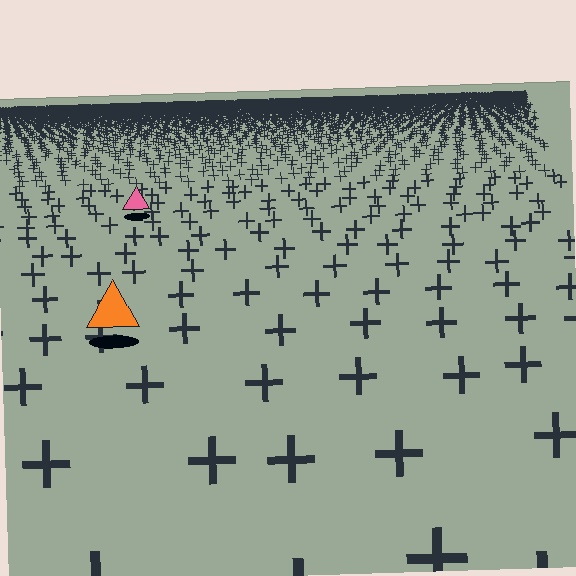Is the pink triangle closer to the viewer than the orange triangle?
No. The orange triangle is closer — you can tell from the texture gradient: the ground texture is coarser near it.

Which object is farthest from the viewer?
The pink triangle is farthest from the viewer. It appears smaller and the ground texture around it is denser.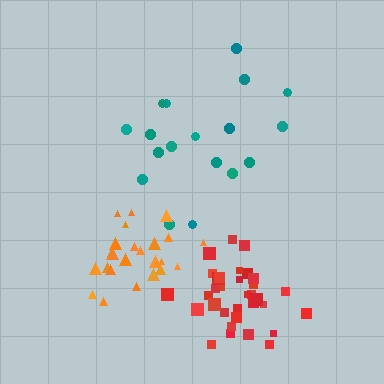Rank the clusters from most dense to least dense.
orange, red, teal.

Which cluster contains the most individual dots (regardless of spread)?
Red (33).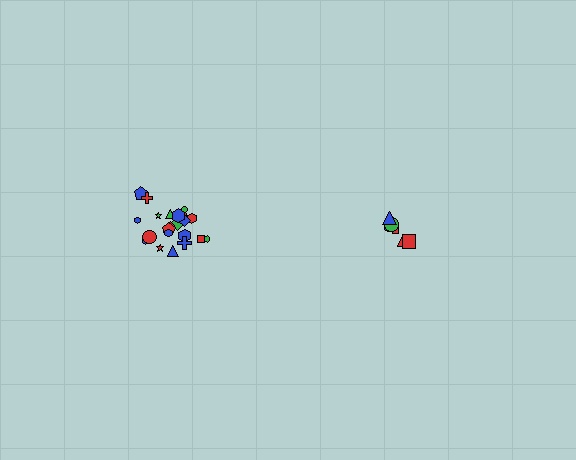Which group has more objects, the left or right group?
The left group.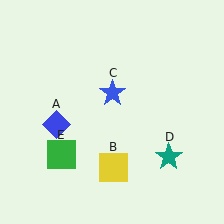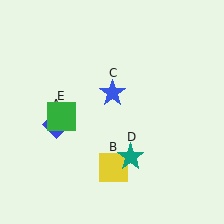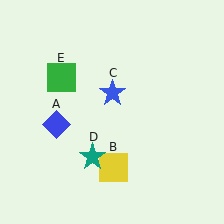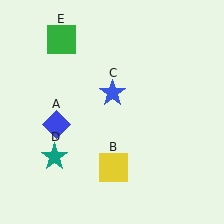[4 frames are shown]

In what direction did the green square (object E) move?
The green square (object E) moved up.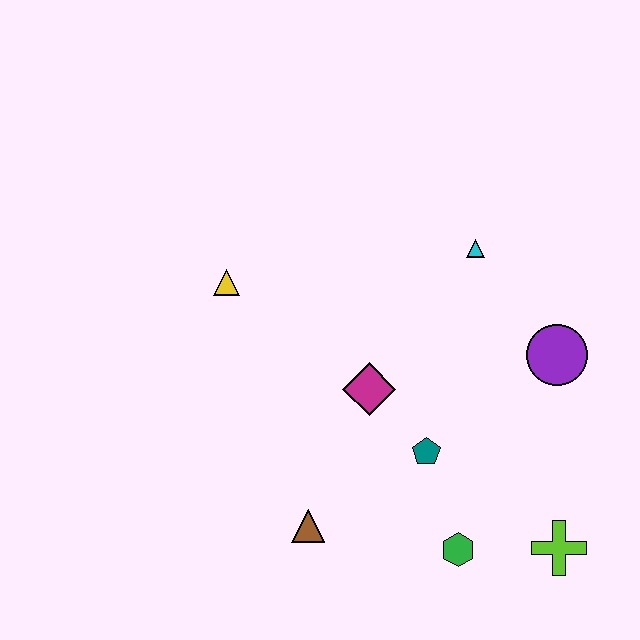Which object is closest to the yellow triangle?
The magenta diamond is closest to the yellow triangle.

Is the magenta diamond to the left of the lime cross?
Yes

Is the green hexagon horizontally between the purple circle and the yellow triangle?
Yes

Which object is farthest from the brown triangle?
The cyan triangle is farthest from the brown triangle.